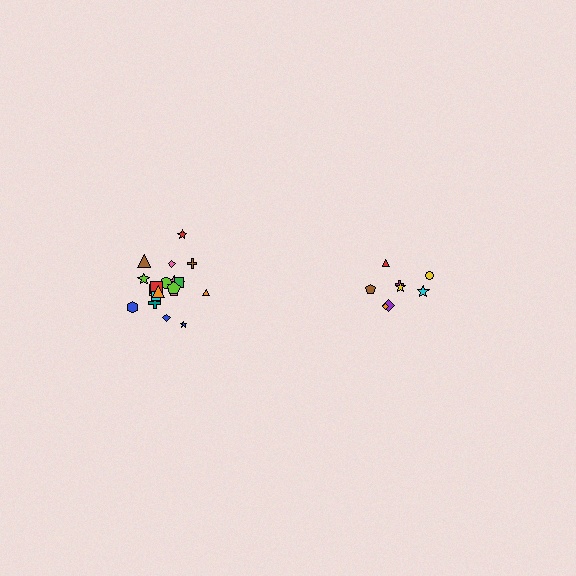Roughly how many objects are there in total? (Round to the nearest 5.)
Roughly 30 objects in total.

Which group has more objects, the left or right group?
The left group.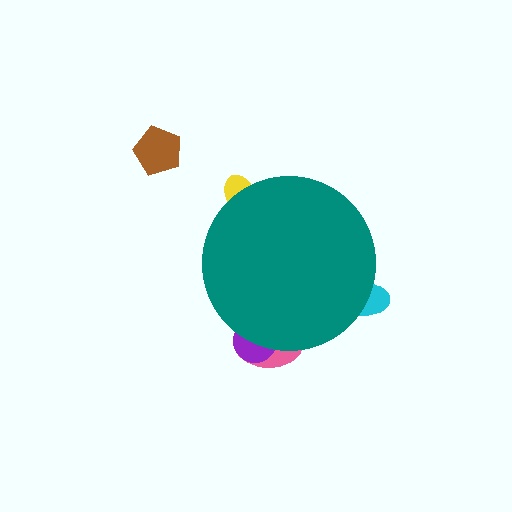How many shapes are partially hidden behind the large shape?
4 shapes are partially hidden.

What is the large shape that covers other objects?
A teal circle.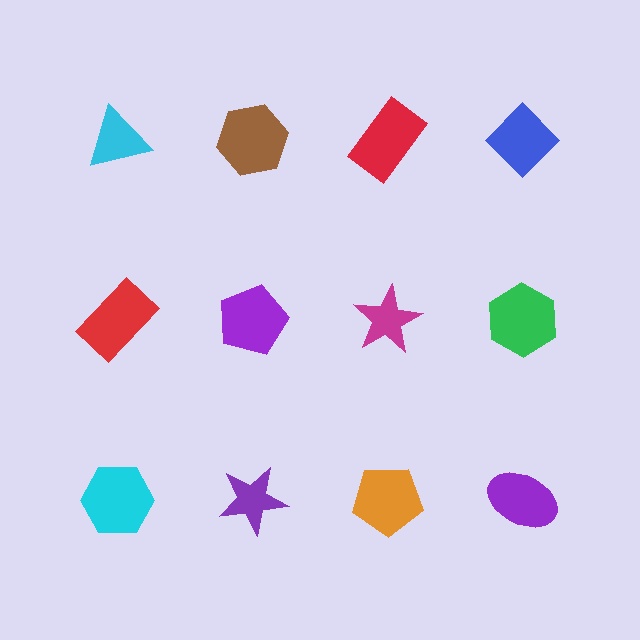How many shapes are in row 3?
4 shapes.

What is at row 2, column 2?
A purple pentagon.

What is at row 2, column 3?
A magenta star.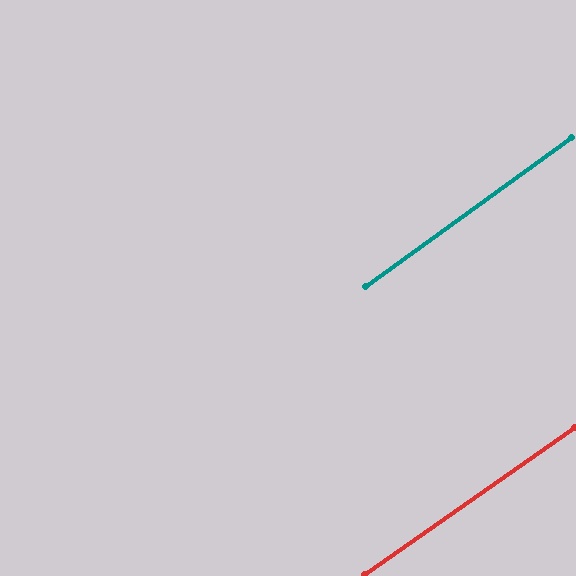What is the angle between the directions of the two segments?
Approximately 1 degree.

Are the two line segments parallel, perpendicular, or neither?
Parallel — their directions differ by only 0.7°.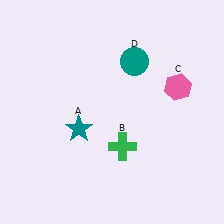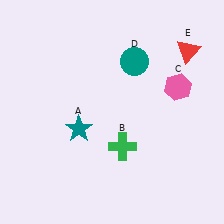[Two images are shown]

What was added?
A red triangle (E) was added in Image 2.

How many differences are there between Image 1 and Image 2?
There is 1 difference between the two images.